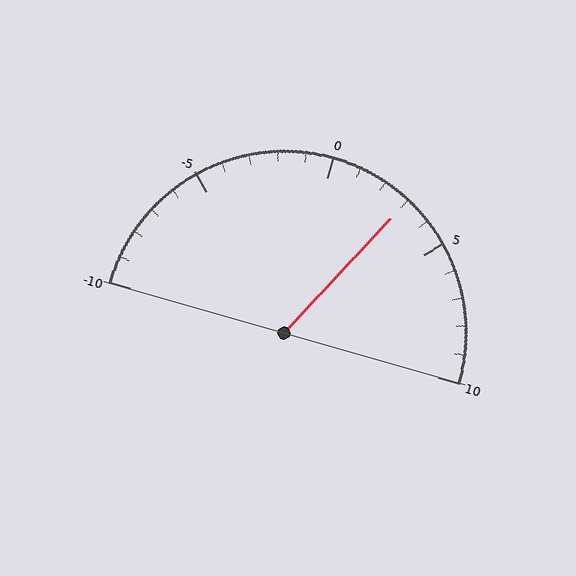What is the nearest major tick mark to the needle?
The nearest major tick mark is 5.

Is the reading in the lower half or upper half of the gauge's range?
The reading is in the upper half of the range (-10 to 10).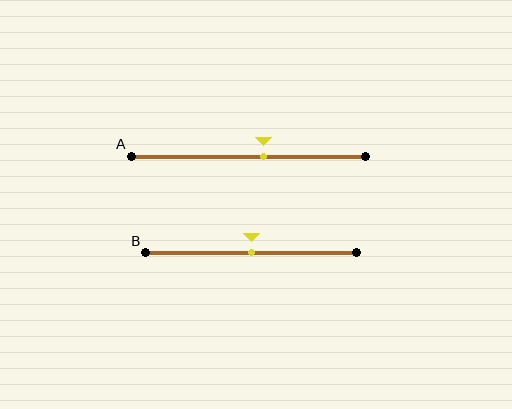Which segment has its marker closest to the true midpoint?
Segment B has its marker closest to the true midpoint.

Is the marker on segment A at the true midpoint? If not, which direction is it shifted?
No, the marker on segment A is shifted to the right by about 7% of the segment length.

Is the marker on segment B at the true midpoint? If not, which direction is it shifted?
Yes, the marker on segment B is at the true midpoint.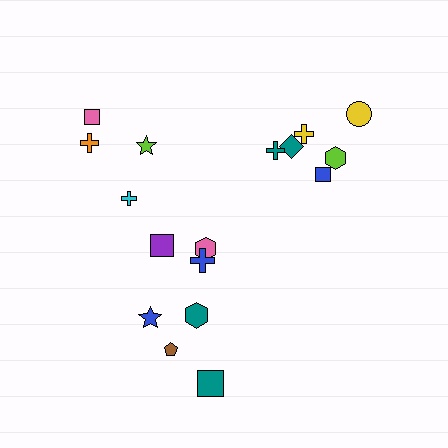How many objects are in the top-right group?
There are 6 objects.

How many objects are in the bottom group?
There are 7 objects.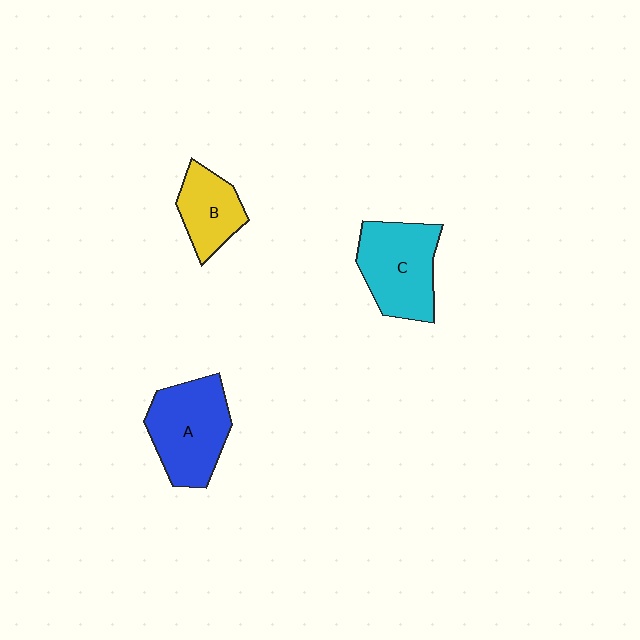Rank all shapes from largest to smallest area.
From largest to smallest: A (blue), C (cyan), B (yellow).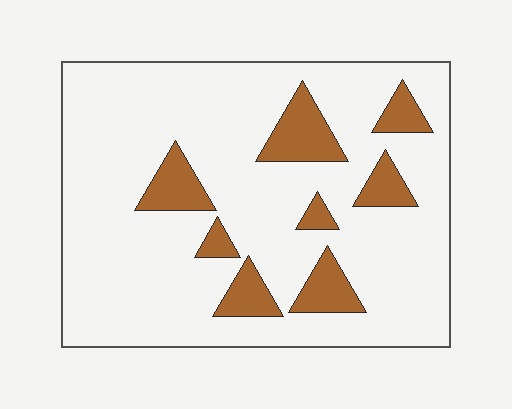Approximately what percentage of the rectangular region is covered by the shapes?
Approximately 15%.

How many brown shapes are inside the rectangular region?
8.